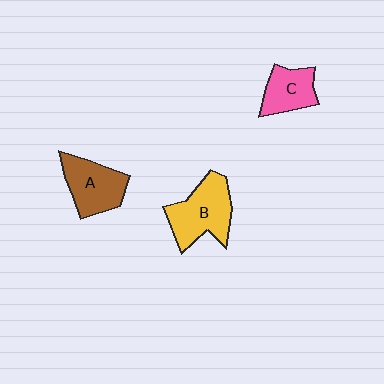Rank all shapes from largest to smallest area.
From largest to smallest: B (yellow), A (brown), C (pink).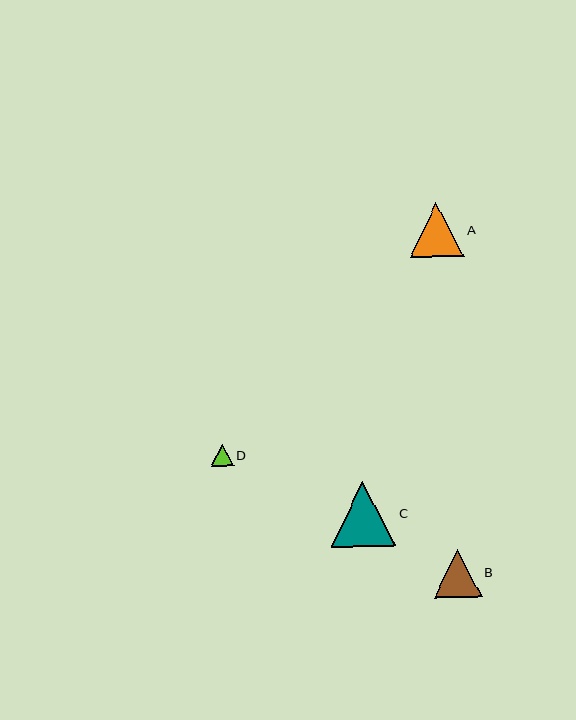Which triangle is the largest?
Triangle C is the largest with a size of approximately 65 pixels.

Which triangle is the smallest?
Triangle D is the smallest with a size of approximately 23 pixels.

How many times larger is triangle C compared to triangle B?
Triangle C is approximately 1.4 times the size of triangle B.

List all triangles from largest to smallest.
From largest to smallest: C, A, B, D.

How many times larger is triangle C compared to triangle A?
Triangle C is approximately 1.2 times the size of triangle A.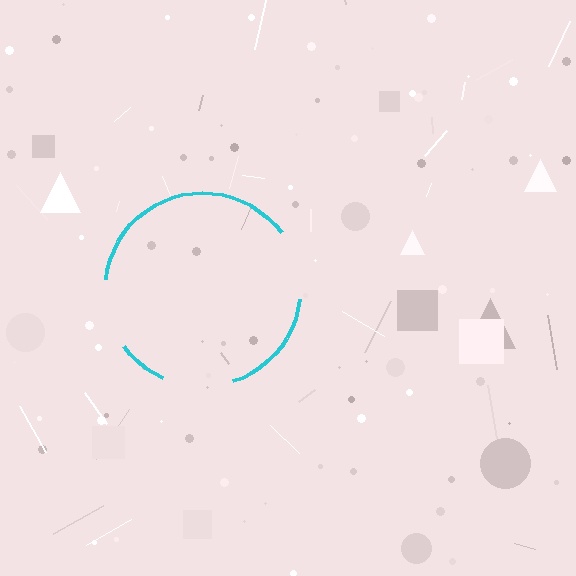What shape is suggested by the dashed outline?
The dashed outline suggests a circle.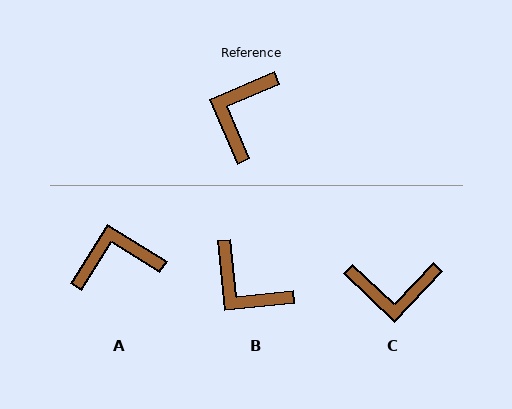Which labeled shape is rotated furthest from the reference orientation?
C, about 113 degrees away.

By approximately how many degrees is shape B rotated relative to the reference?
Approximately 72 degrees counter-clockwise.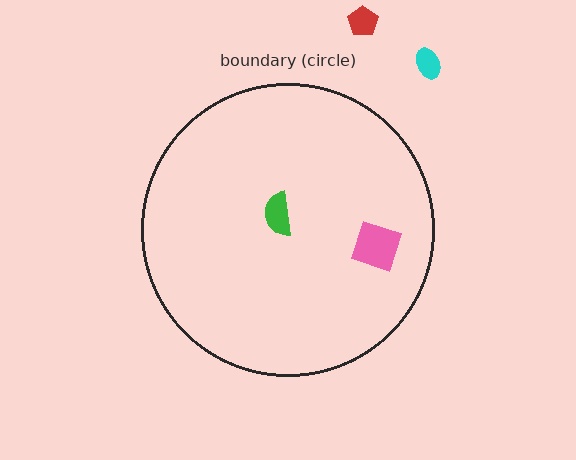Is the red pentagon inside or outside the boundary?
Outside.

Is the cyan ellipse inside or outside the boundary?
Outside.